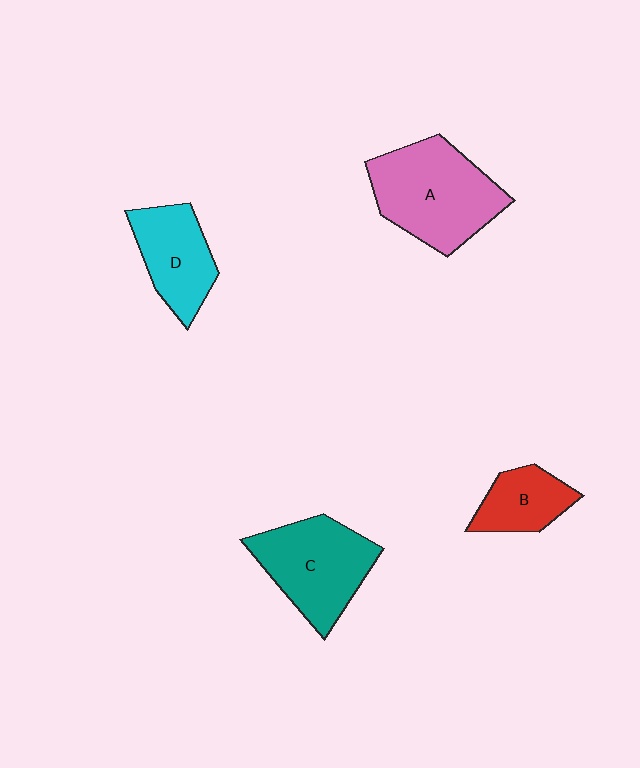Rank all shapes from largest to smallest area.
From largest to smallest: A (pink), C (teal), D (cyan), B (red).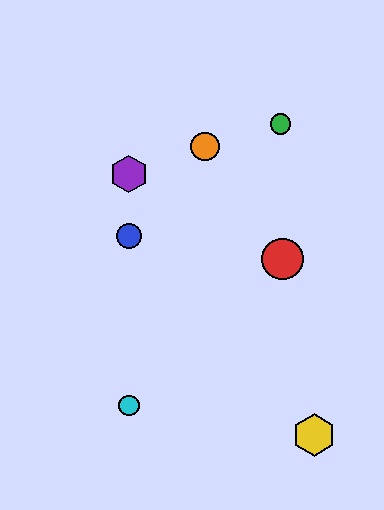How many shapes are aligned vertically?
3 shapes (the blue circle, the purple hexagon, the cyan circle) are aligned vertically.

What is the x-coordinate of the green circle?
The green circle is at x≈281.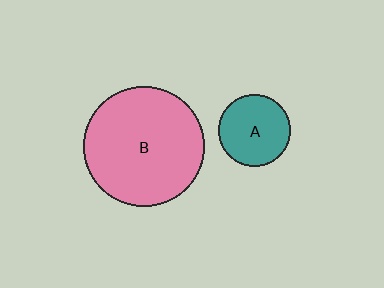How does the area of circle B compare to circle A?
Approximately 2.8 times.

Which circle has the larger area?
Circle B (pink).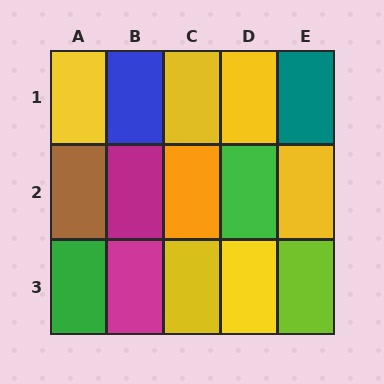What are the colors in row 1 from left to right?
Yellow, blue, yellow, yellow, teal.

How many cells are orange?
1 cell is orange.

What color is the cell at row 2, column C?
Orange.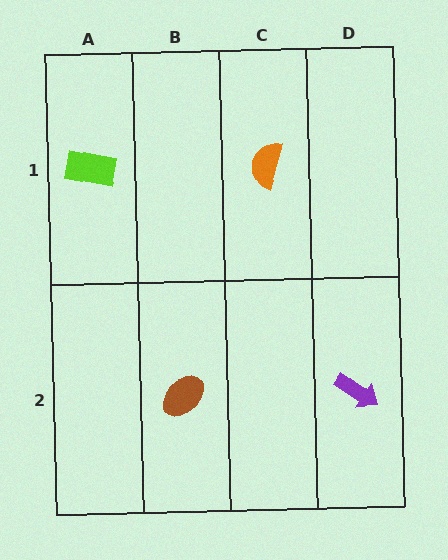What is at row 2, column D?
A purple arrow.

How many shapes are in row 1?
2 shapes.